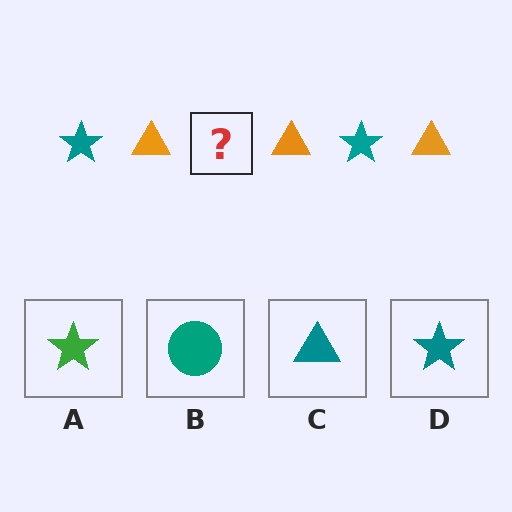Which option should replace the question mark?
Option D.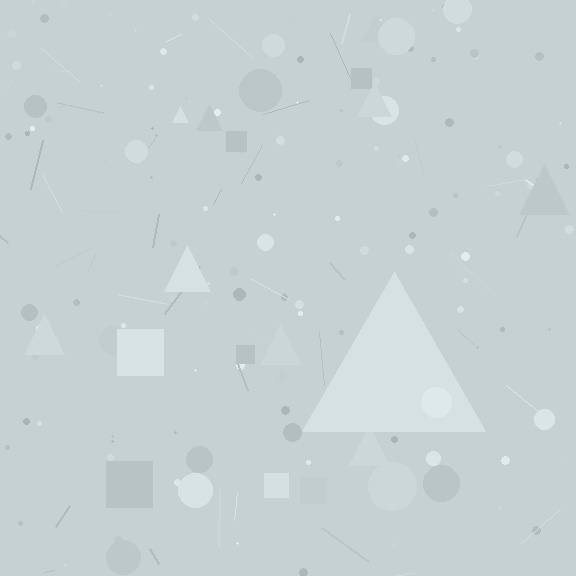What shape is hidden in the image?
A triangle is hidden in the image.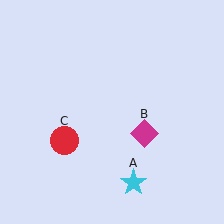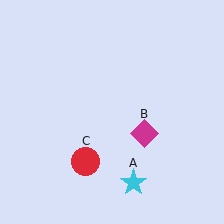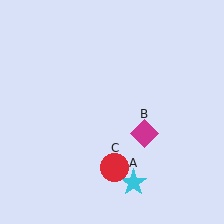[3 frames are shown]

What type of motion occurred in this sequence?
The red circle (object C) rotated counterclockwise around the center of the scene.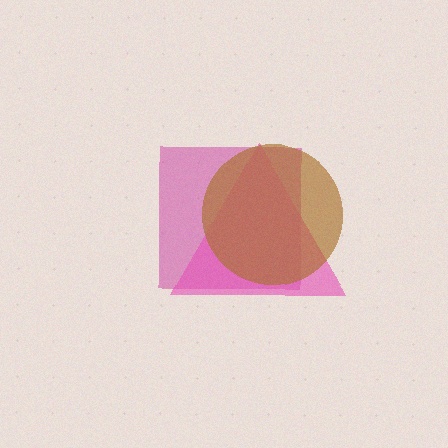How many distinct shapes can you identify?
There are 3 distinct shapes: a magenta square, a pink triangle, a brown circle.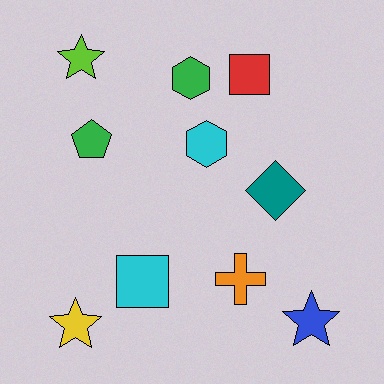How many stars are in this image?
There are 3 stars.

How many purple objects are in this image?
There are no purple objects.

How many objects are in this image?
There are 10 objects.